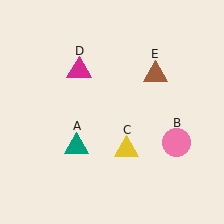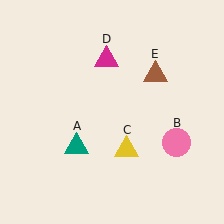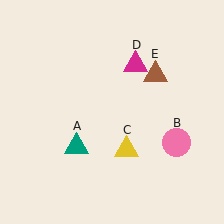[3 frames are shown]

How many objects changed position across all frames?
1 object changed position: magenta triangle (object D).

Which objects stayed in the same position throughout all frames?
Teal triangle (object A) and pink circle (object B) and yellow triangle (object C) and brown triangle (object E) remained stationary.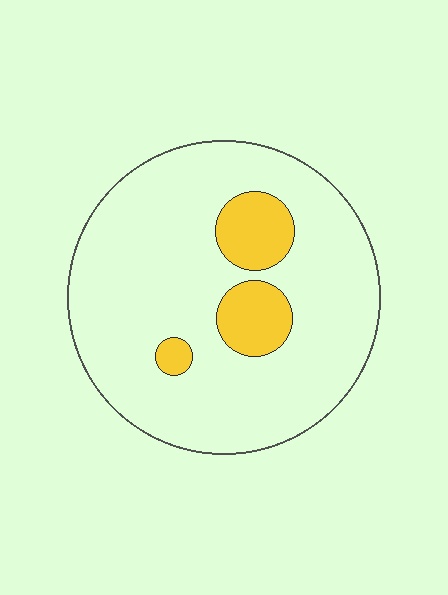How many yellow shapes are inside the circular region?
3.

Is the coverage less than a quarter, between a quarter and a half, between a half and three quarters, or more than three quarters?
Less than a quarter.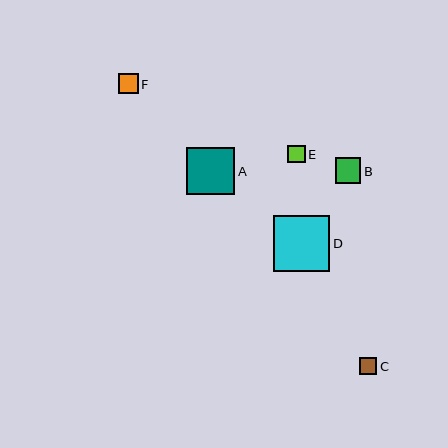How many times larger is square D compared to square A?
Square D is approximately 1.2 times the size of square A.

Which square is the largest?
Square D is the largest with a size of approximately 56 pixels.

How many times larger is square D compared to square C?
Square D is approximately 3.2 times the size of square C.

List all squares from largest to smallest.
From largest to smallest: D, A, B, F, C, E.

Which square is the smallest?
Square E is the smallest with a size of approximately 17 pixels.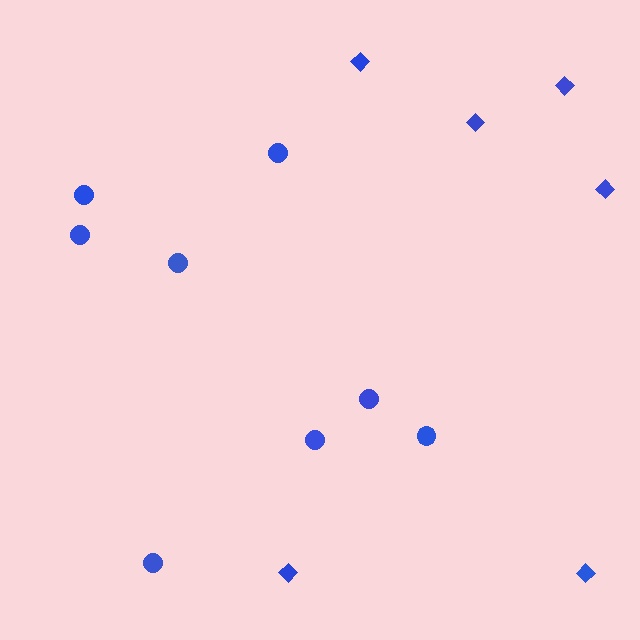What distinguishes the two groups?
There are 2 groups: one group of circles (8) and one group of diamonds (6).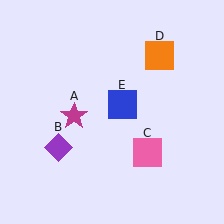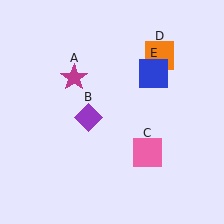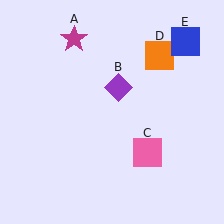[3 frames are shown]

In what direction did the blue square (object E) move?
The blue square (object E) moved up and to the right.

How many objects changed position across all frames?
3 objects changed position: magenta star (object A), purple diamond (object B), blue square (object E).